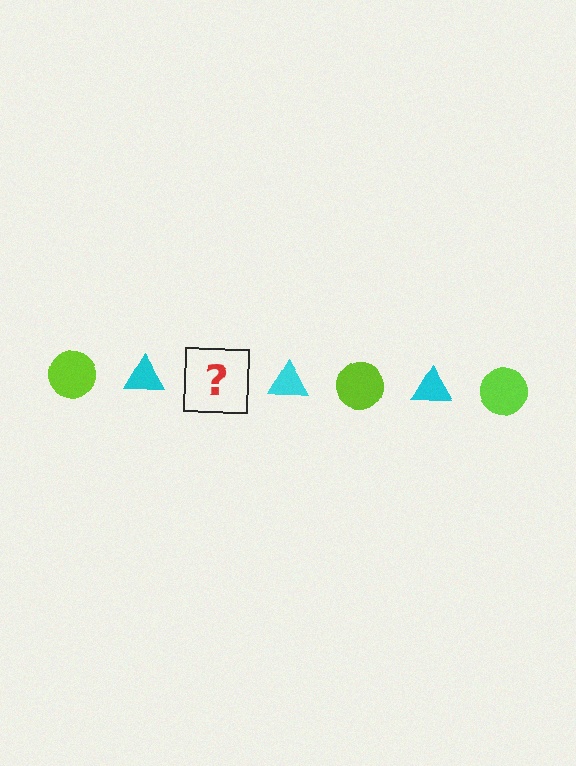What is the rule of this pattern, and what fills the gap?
The rule is that the pattern alternates between lime circle and cyan triangle. The gap should be filled with a lime circle.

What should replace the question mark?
The question mark should be replaced with a lime circle.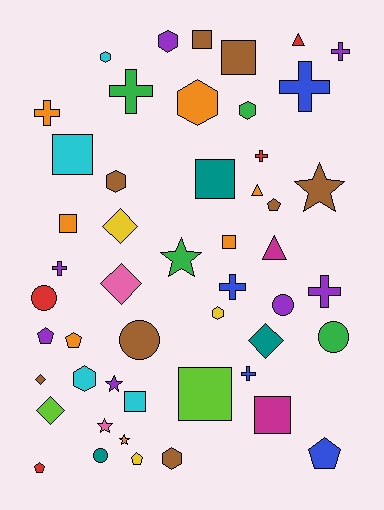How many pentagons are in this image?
There are 6 pentagons.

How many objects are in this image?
There are 50 objects.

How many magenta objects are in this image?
There are 2 magenta objects.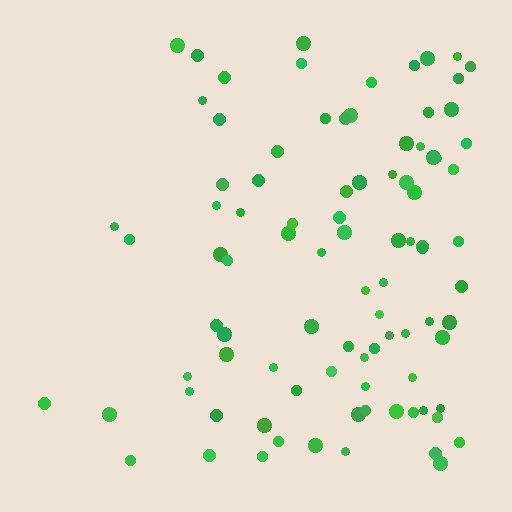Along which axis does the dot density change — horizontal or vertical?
Horizontal.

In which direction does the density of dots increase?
From left to right, with the right side densest.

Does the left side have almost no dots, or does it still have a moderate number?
Still a moderate number, just noticeably fewer than the right.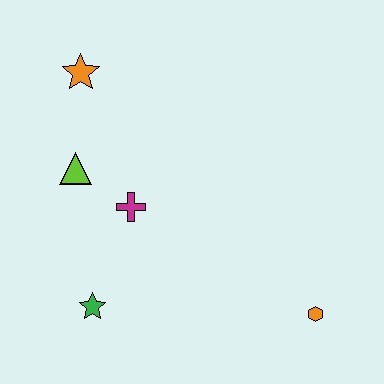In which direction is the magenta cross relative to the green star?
The magenta cross is above the green star.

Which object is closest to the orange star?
The lime triangle is closest to the orange star.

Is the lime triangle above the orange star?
No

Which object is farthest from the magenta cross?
The orange hexagon is farthest from the magenta cross.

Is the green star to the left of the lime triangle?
No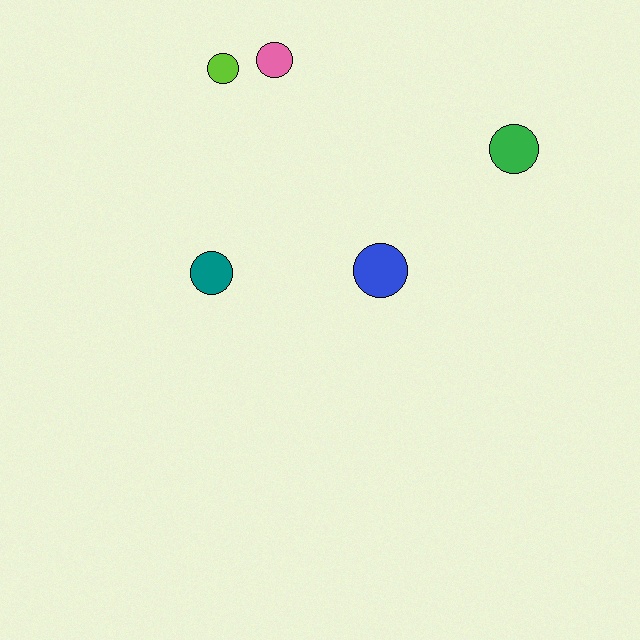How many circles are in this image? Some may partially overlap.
There are 5 circles.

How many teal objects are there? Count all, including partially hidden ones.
There is 1 teal object.